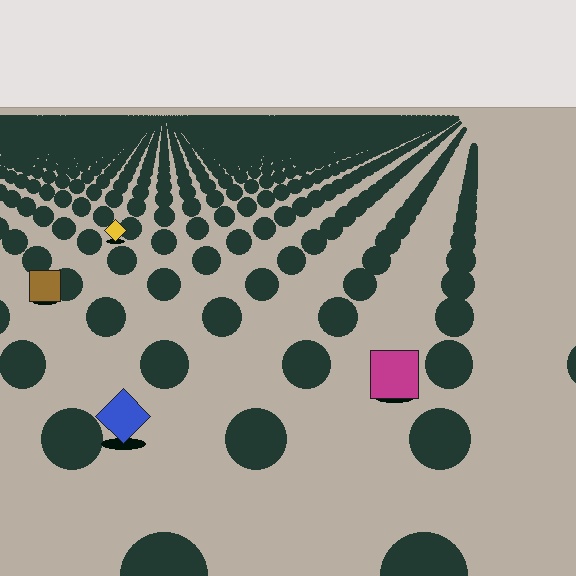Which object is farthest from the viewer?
The yellow diamond is farthest from the viewer. It appears smaller and the ground texture around it is denser.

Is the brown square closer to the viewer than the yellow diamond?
Yes. The brown square is closer — you can tell from the texture gradient: the ground texture is coarser near it.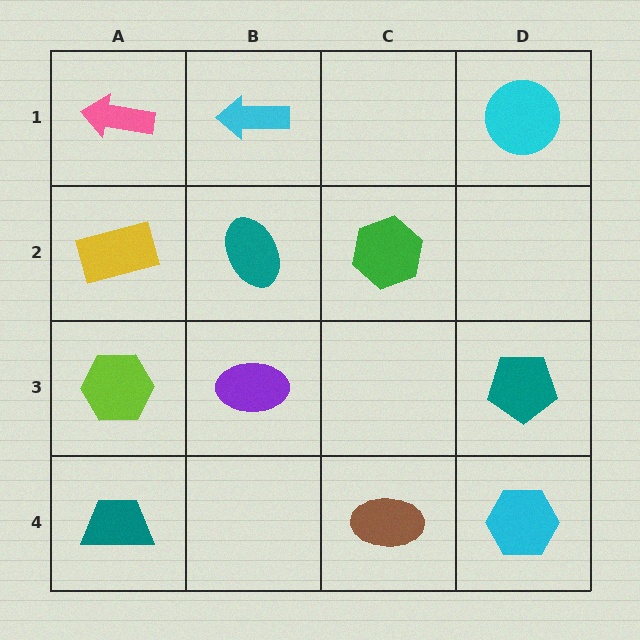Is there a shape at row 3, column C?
No, that cell is empty.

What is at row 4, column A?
A teal trapezoid.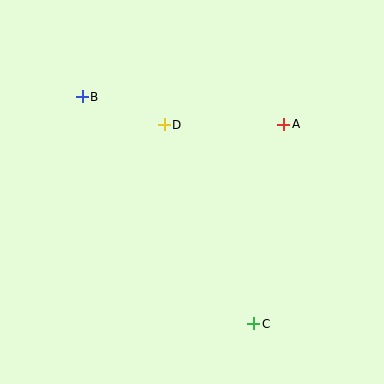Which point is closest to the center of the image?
Point D at (164, 125) is closest to the center.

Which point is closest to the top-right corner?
Point A is closest to the top-right corner.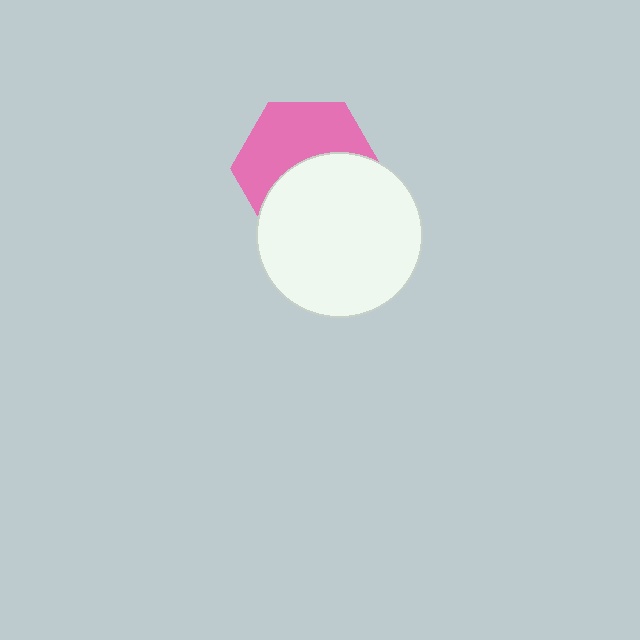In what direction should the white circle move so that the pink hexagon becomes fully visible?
The white circle should move down. That is the shortest direction to clear the overlap and leave the pink hexagon fully visible.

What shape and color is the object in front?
The object in front is a white circle.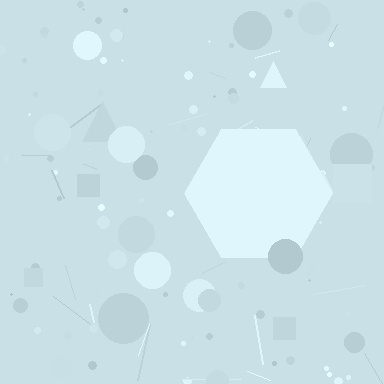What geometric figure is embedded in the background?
A hexagon is embedded in the background.